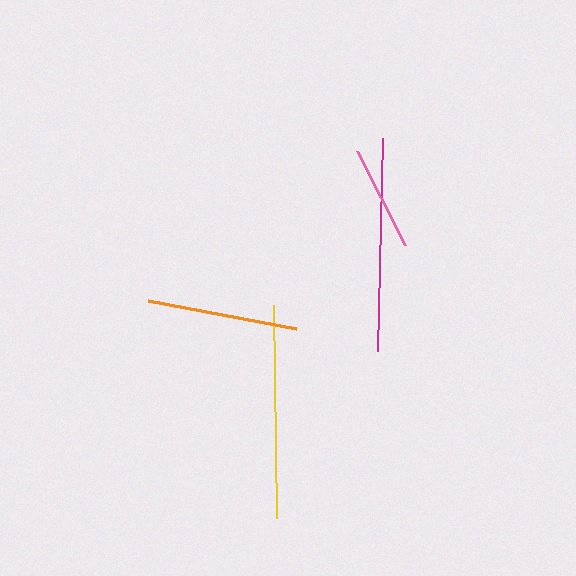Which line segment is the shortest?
The pink line is the shortest at approximately 106 pixels.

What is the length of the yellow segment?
The yellow segment is approximately 213 pixels long.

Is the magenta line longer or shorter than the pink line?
The magenta line is longer than the pink line.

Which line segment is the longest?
The magenta line is the longest at approximately 213 pixels.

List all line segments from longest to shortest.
From longest to shortest: magenta, yellow, orange, pink.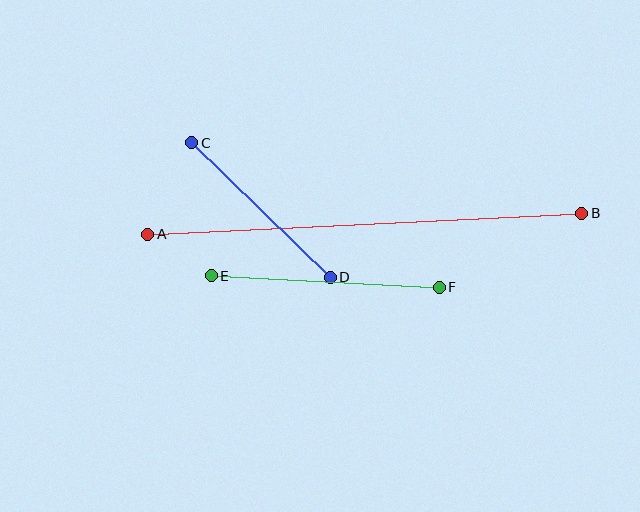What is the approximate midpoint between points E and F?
The midpoint is at approximately (325, 282) pixels.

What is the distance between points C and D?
The distance is approximately 193 pixels.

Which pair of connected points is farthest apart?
Points A and B are farthest apart.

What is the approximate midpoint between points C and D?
The midpoint is at approximately (261, 210) pixels.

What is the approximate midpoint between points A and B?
The midpoint is at approximately (365, 224) pixels.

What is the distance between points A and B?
The distance is approximately 434 pixels.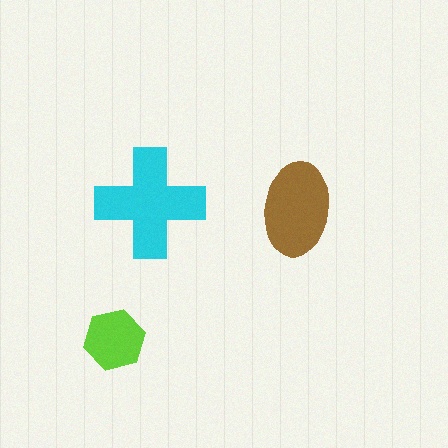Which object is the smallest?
The lime hexagon.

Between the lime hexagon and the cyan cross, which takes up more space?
The cyan cross.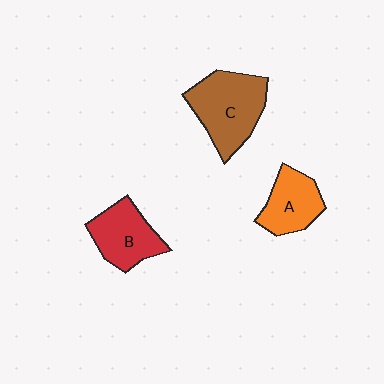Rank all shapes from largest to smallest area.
From largest to smallest: C (brown), B (red), A (orange).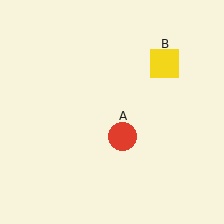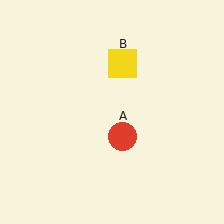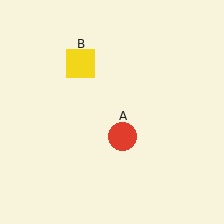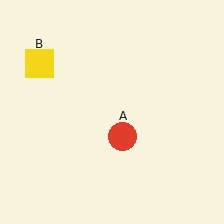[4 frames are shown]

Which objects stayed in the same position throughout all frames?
Red circle (object A) remained stationary.